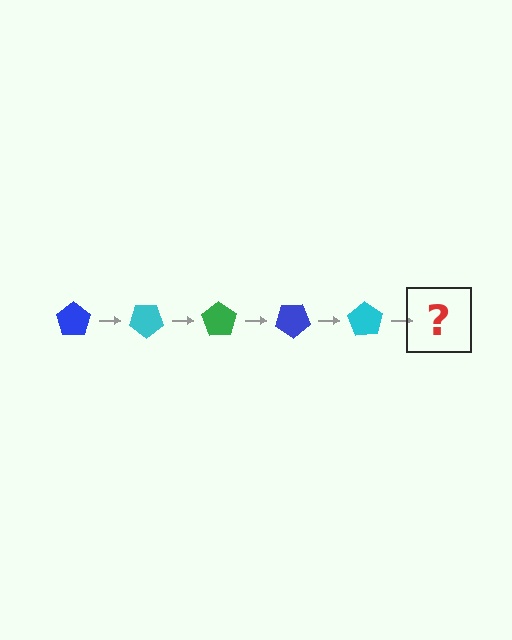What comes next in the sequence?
The next element should be a green pentagon, rotated 175 degrees from the start.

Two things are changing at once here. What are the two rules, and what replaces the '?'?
The two rules are that it rotates 35 degrees each step and the color cycles through blue, cyan, and green. The '?' should be a green pentagon, rotated 175 degrees from the start.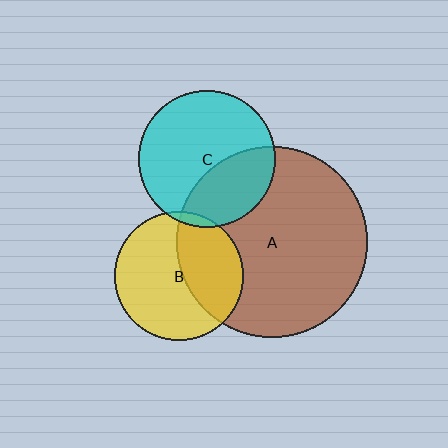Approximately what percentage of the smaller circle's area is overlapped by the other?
Approximately 35%.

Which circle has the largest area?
Circle A (brown).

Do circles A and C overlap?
Yes.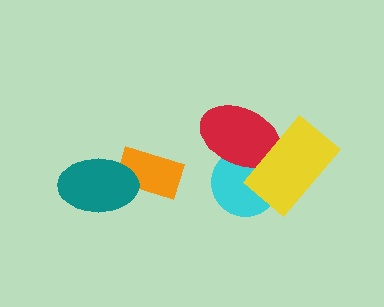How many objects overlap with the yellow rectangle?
2 objects overlap with the yellow rectangle.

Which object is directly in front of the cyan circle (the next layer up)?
The red ellipse is directly in front of the cyan circle.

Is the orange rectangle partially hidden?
Yes, it is partially covered by another shape.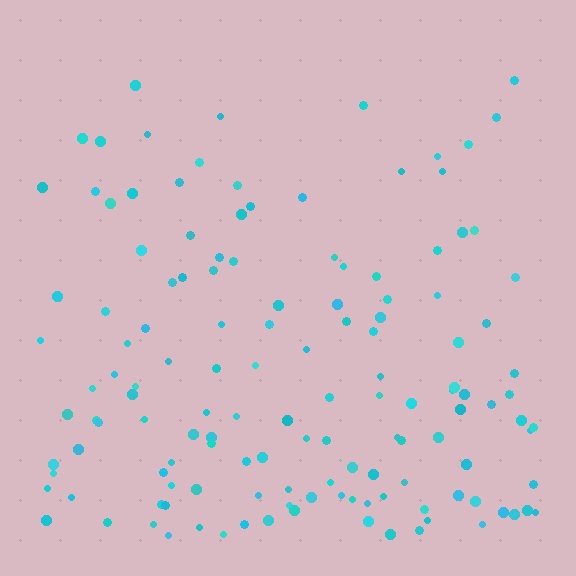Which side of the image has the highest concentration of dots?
The bottom.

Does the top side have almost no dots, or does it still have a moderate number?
Still a moderate number, just noticeably fewer than the bottom.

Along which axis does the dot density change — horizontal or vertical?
Vertical.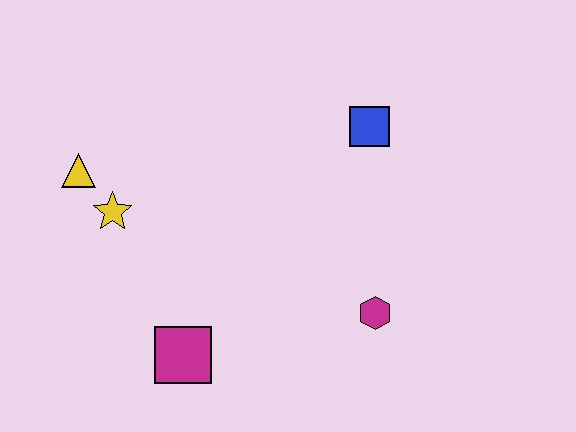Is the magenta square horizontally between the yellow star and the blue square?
Yes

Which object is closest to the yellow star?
The yellow triangle is closest to the yellow star.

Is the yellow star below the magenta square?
No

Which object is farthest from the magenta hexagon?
The yellow triangle is farthest from the magenta hexagon.